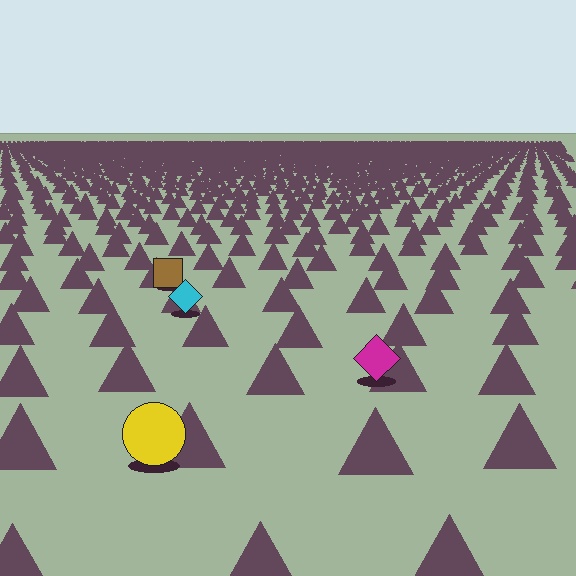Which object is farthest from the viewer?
The brown square is farthest from the viewer. It appears smaller and the ground texture around it is denser.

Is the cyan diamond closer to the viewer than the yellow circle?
No. The yellow circle is closer — you can tell from the texture gradient: the ground texture is coarser near it.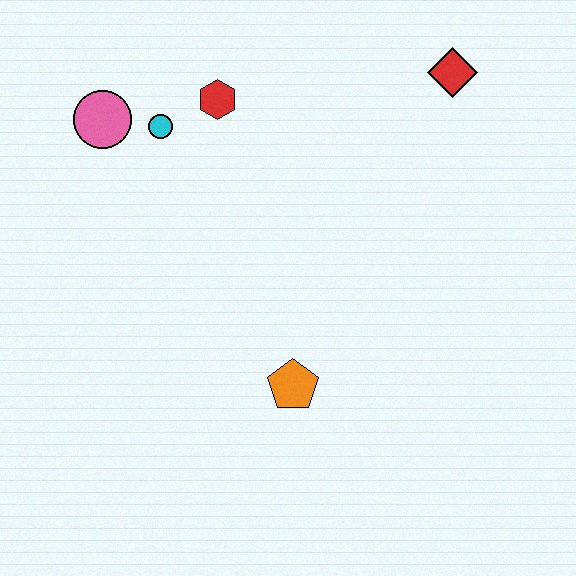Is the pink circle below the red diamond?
Yes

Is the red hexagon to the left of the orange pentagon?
Yes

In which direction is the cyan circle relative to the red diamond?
The cyan circle is to the left of the red diamond.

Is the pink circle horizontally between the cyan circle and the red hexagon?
No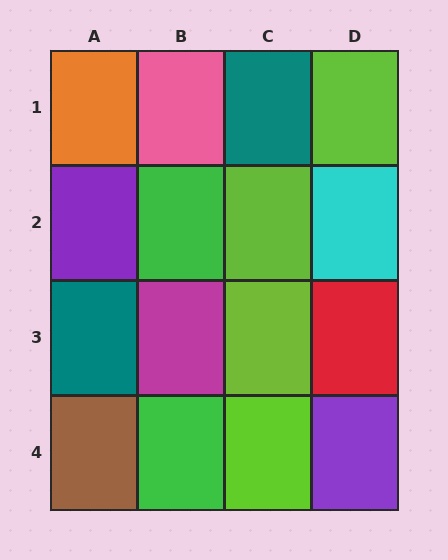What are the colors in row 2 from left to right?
Purple, green, lime, cyan.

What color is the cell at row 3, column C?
Lime.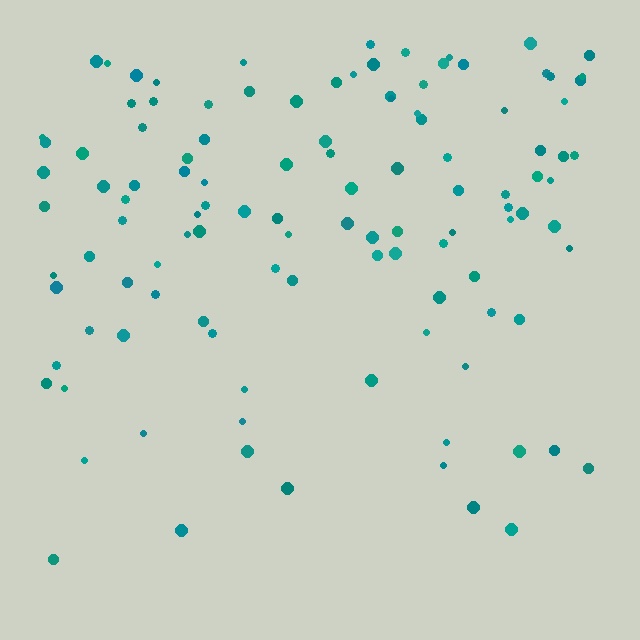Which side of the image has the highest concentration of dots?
The top.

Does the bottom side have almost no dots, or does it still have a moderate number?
Still a moderate number, just noticeably fewer than the top.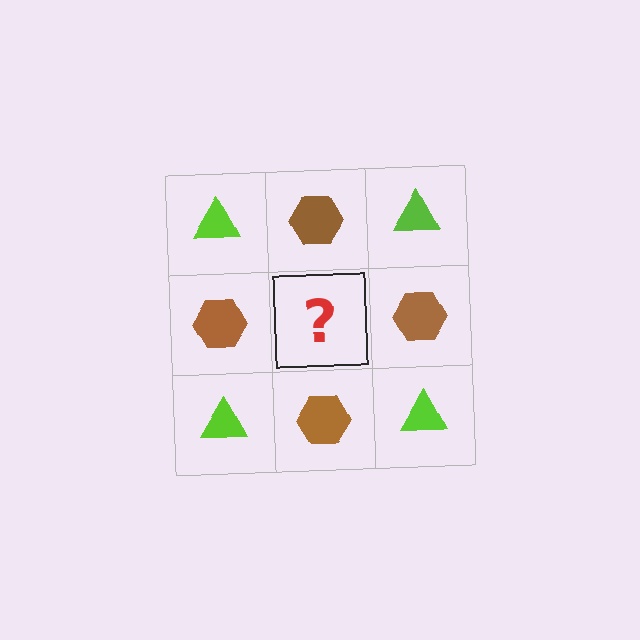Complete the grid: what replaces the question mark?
The question mark should be replaced with a lime triangle.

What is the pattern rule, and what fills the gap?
The rule is that it alternates lime triangle and brown hexagon in a checkerboard pattern. The gap should be filled with a lime triangle.